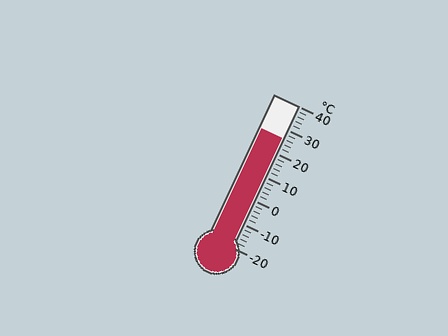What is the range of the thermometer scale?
The thermometer scale ranges from -20°C to 40°C.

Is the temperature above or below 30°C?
The temperature is below 30°C.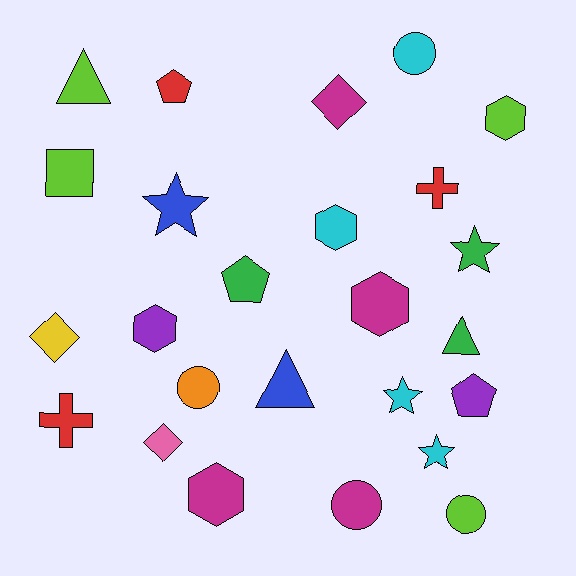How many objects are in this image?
There are 25 objects.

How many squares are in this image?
There is 1 square.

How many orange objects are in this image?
There is 1 orange object.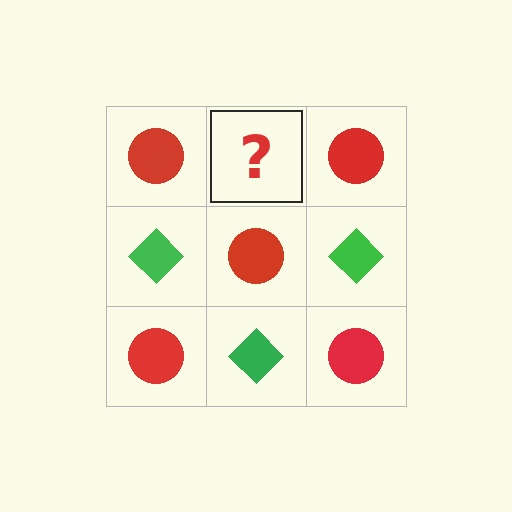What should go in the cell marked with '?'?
The missing cell should contain a green diamond.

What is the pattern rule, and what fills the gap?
The rule is that it alternates red circle and green diamond in a checkerboard pattern. The gap should be filled with a green diamond.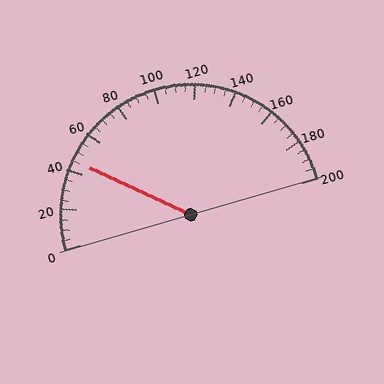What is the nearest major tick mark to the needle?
The nearest major tick mark is 40.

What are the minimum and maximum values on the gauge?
The gauge ranges from 0 to 200.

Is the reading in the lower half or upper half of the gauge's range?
The reading is in the lower half of the range (0 to 200).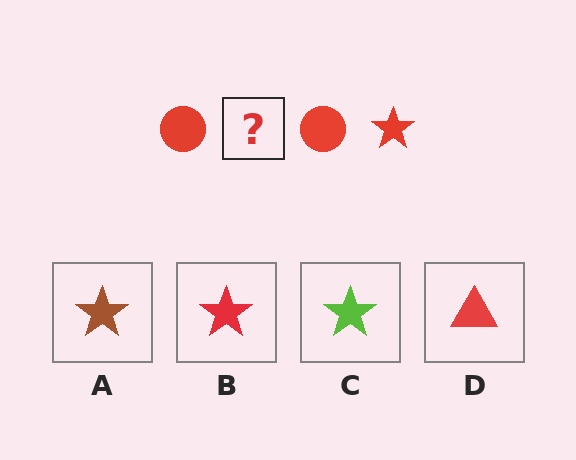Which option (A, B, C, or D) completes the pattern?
B.